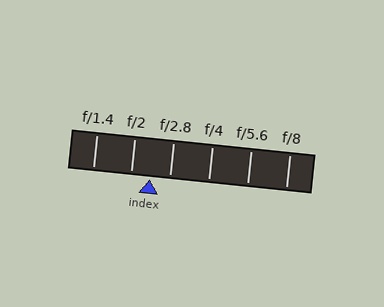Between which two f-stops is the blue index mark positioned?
The index mark is between f/2 and f/2.8.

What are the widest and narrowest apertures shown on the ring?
The widest aperture shown is f/1.4 and the narrowest is f/8.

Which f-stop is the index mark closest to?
The index mark is closest to f/2.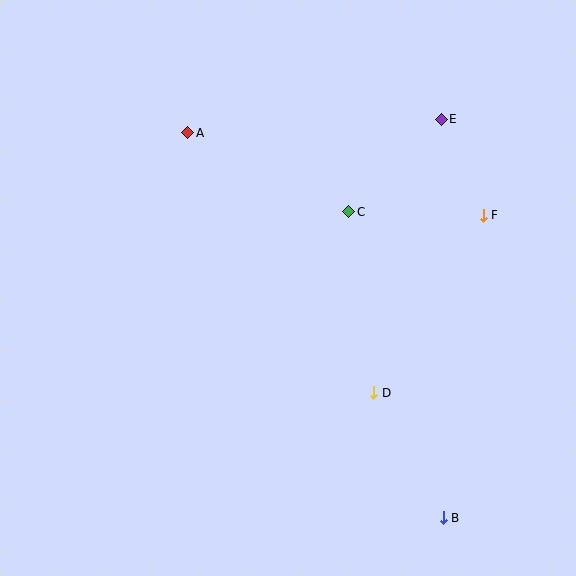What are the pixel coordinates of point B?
Point B is at (443, 518).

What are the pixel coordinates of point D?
Point D is at (374, 393).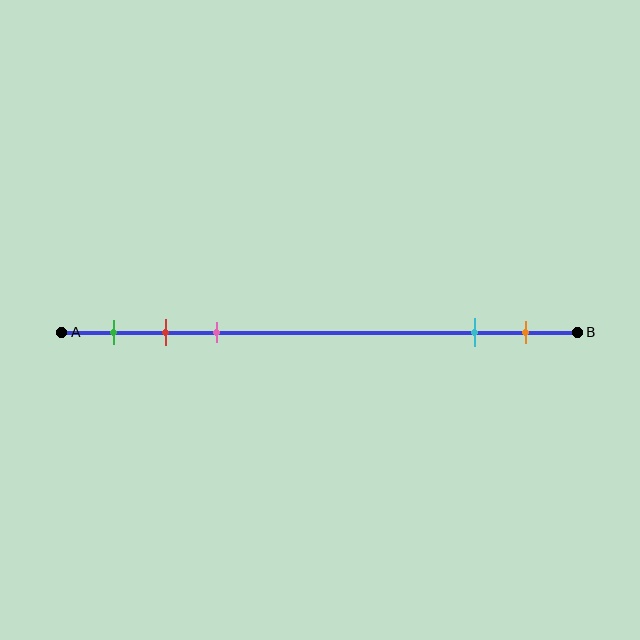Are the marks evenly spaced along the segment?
No, the marks are not evenly spaced.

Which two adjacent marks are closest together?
The red and pink marks are the closest adjacent pair.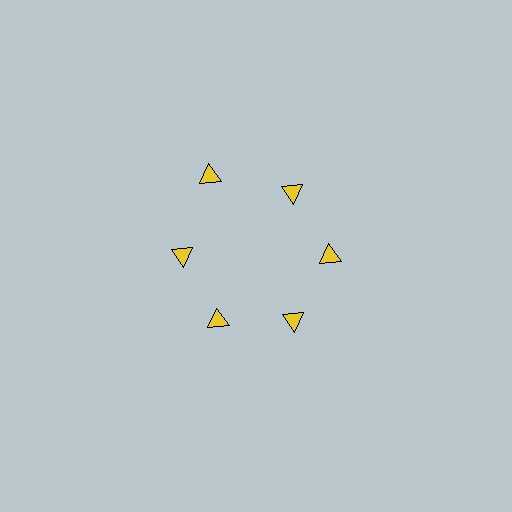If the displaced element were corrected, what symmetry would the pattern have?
It would have 6-fold rotational symmetry — the pattern would map onto itself every 60 degrees.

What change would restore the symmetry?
The symmetry would be restored by moving it inward, back onto the ring so that all 6 triangles sit at equal angles and equal distance from the center.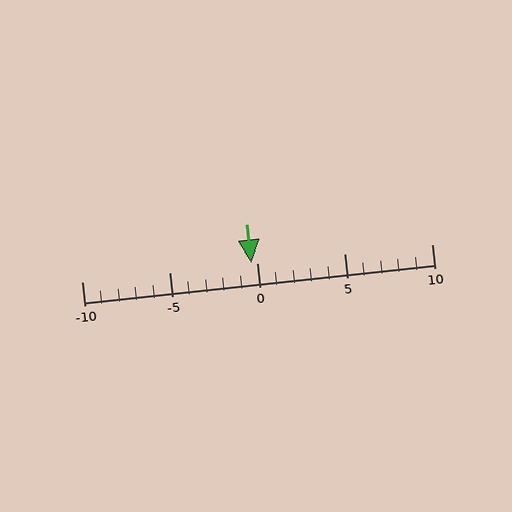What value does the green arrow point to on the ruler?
The green arrow points to approximately 0.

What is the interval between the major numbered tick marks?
The major tick marks are spaced 5 units apart.